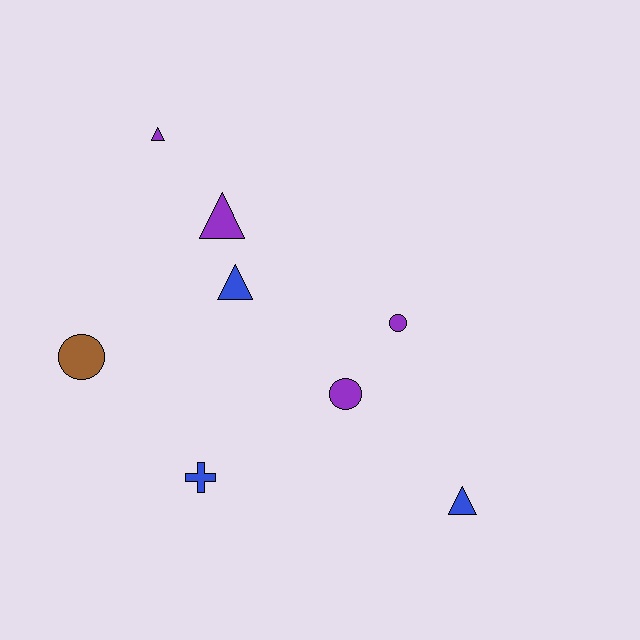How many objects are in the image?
There are 8 objects.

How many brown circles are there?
There is 1 brown circle.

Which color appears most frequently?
Purple, with 4 objects.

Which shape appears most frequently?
Triangle, with 4 objects.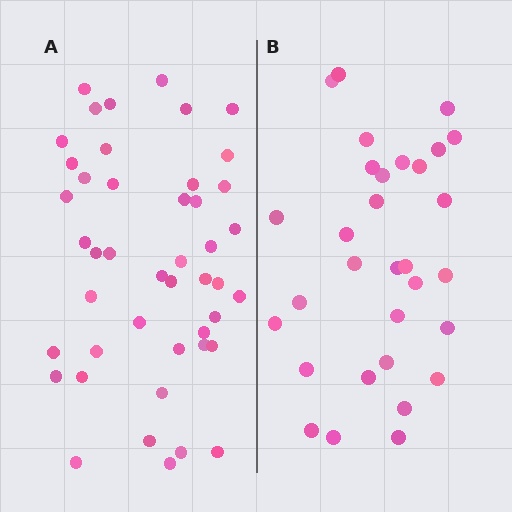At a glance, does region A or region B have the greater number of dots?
Region A (the left region) has more dots.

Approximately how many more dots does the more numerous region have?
Region A has approximately 15 more dots than region B.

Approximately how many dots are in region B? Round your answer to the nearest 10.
About 30 dots. (The exact count is 31, which rounds to 30.)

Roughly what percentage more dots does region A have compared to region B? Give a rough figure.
About 45% more.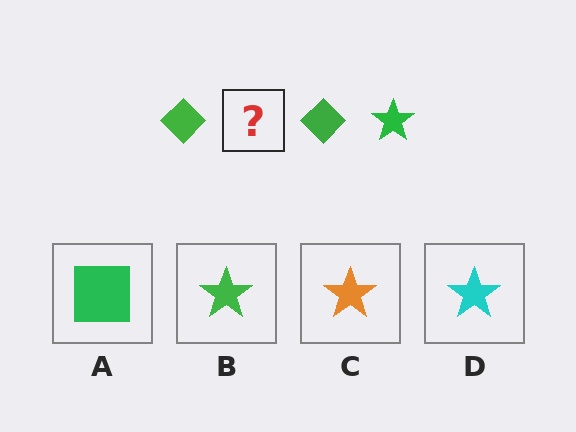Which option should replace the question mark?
Option B.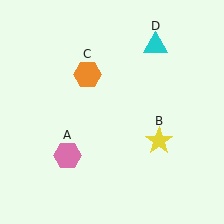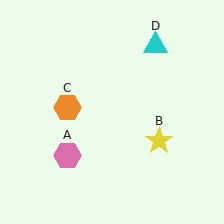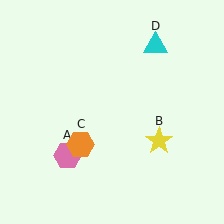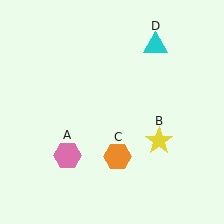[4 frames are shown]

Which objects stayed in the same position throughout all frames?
Pink hexagon (object A) and yellow star (object B) and cyan triangle (object D) remained stationary.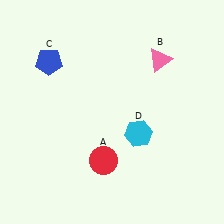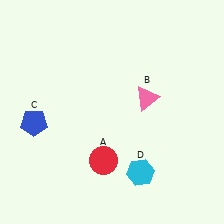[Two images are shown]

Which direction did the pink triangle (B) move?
The pink triangle (B) moved down.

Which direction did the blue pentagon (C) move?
The blue pentagon (C) moved down.